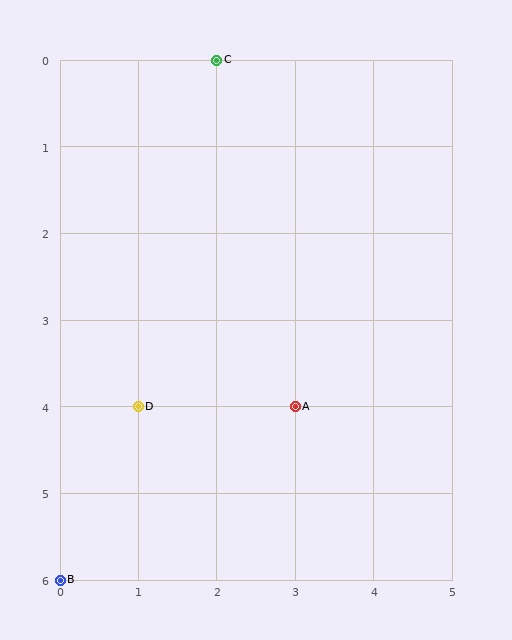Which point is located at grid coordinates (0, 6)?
Point B is at (0, 6).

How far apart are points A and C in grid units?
Points A and C are 1 column and 4 rows apart (about 4.1 grid units diagonally).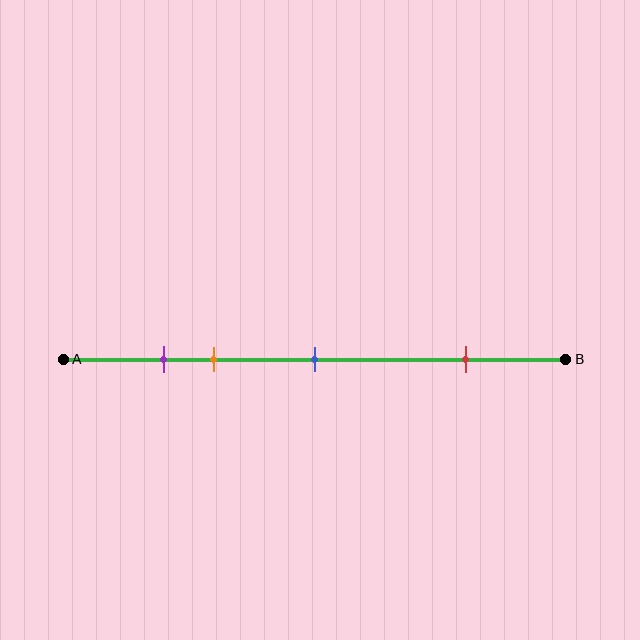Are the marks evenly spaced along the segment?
No, the marks are not evenly spaced.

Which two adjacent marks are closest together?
The purple and orange marks are the closest adjacent pair.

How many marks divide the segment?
There are 4 marks dividing the segment.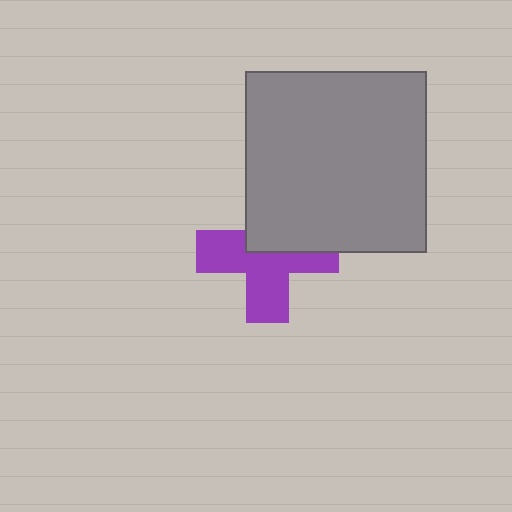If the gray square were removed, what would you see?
You would see the complete purple cross.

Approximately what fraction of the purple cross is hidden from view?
Roughly 42% of the purple cross is hidden behind the gray square.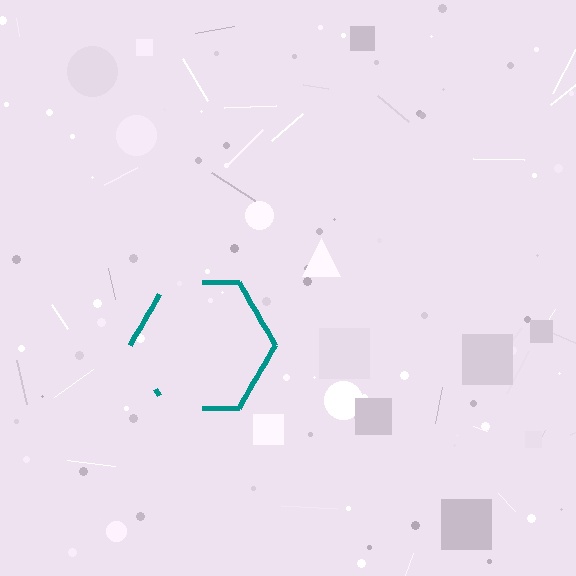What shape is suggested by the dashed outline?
The dashed outline suggests a hexagon.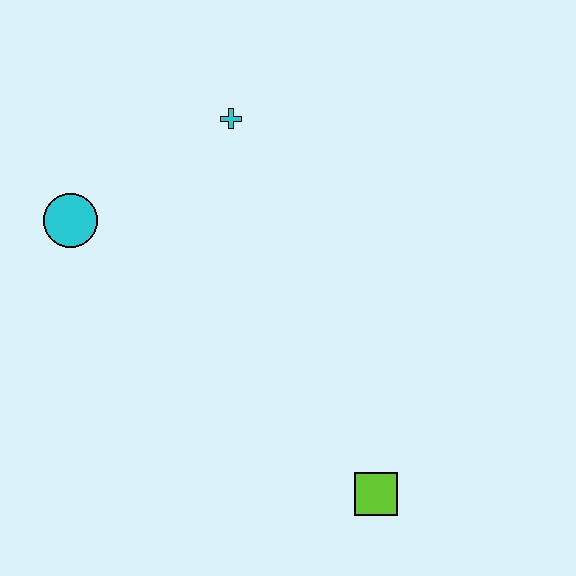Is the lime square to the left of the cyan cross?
No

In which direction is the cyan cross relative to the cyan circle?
The cyan cross is to the right of the cyan circle.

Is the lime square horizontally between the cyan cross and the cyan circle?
No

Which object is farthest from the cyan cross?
The lime square is farthest from the cyan cross.